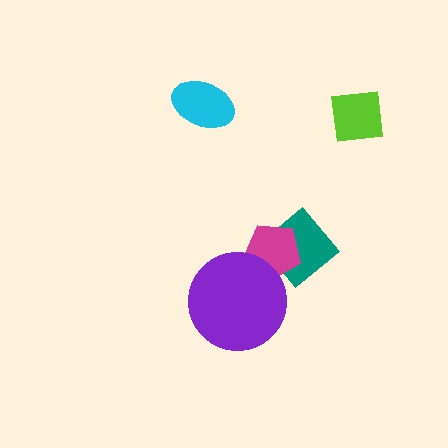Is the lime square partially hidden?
No, no other shape covers it.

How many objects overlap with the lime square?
0 objects overlap with the lime square.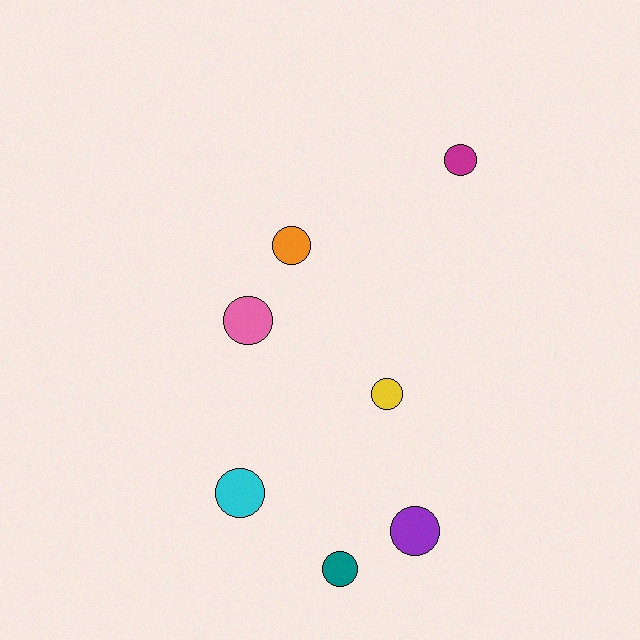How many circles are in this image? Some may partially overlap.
There are 7 circles.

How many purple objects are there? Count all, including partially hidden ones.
There is 1 purple object.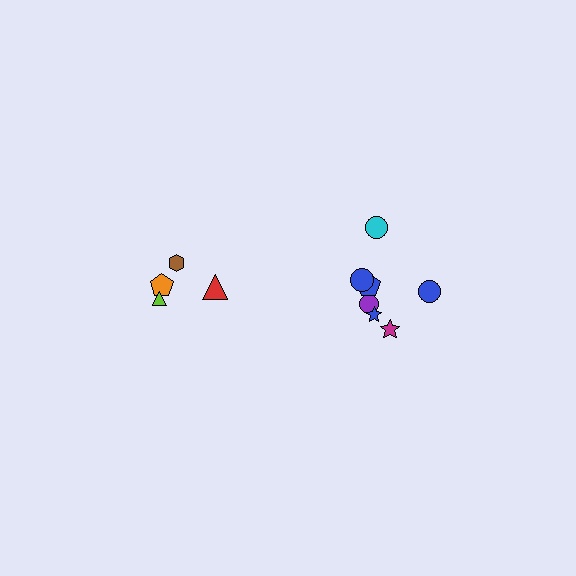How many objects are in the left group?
There are 4 objects.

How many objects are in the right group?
There are 7 objects.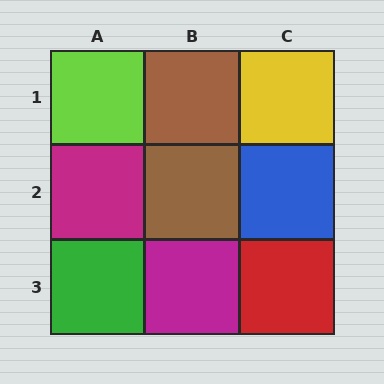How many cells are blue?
1 cell is blue.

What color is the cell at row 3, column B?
Magenta.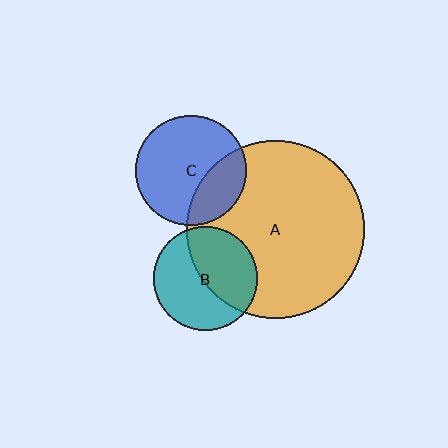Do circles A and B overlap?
Yes.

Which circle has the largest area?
Circle A (orange).